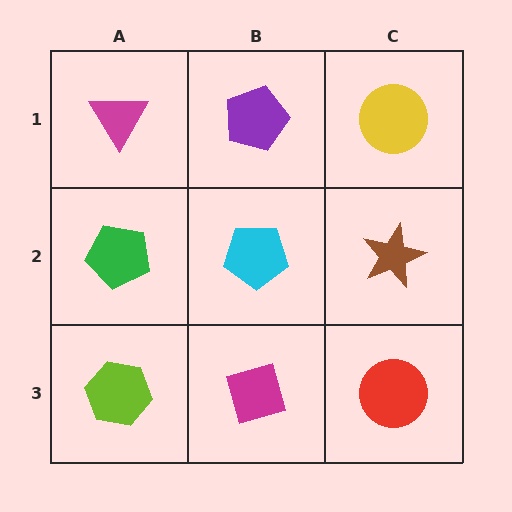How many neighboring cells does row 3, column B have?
3.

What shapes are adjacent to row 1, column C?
A brown star (row 2, column C), a purple pentagon (row 1, column B).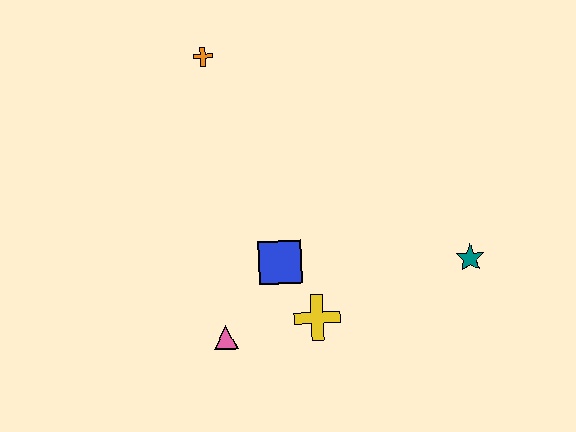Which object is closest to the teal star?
The yellow cross is closest to the teal star.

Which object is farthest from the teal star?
The orange cross is farthest from the teal star.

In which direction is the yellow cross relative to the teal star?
The yellow cross is to the left of the teal star.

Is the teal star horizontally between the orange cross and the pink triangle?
No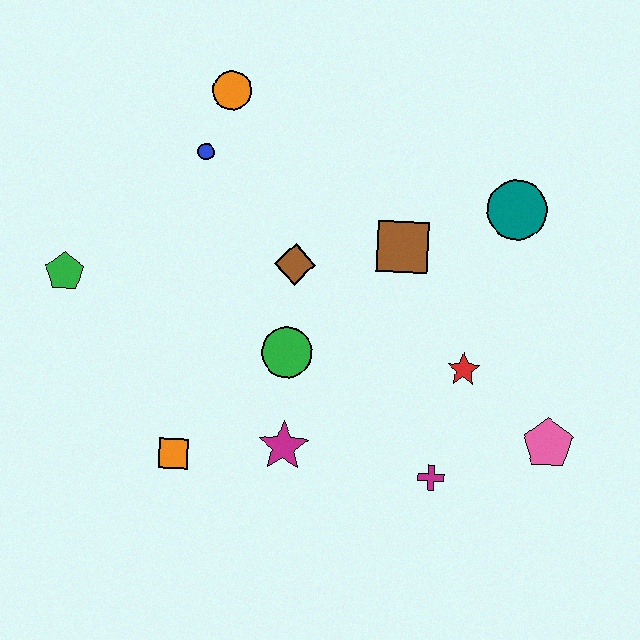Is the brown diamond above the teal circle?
No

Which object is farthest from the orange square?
The teal circle is farthest from the orange square.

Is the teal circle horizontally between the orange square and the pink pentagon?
Yes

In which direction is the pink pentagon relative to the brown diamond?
The pink pentagon is to the right of the brown diamond.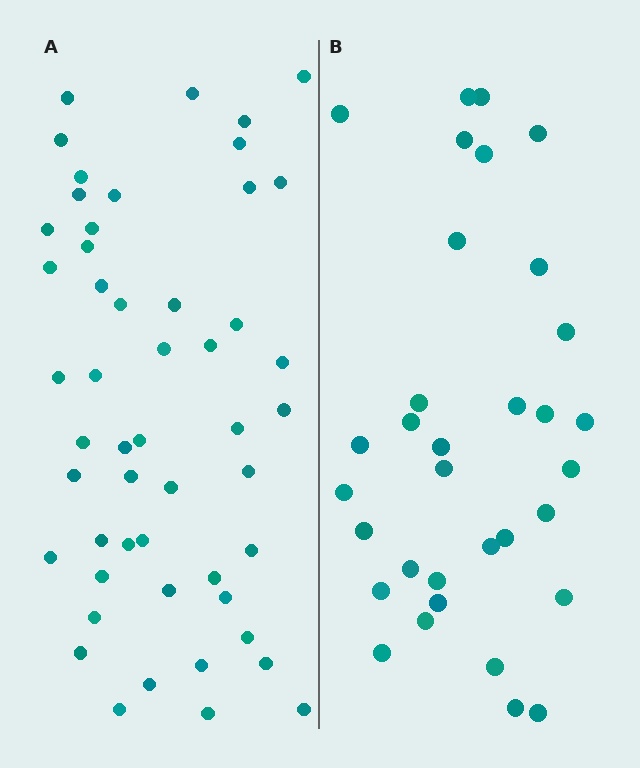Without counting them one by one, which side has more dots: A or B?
Region A (the left region) has more dots.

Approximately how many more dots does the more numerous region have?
Region A has approximately 20 more dots than region B.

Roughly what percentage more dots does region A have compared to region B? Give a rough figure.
About 55% more.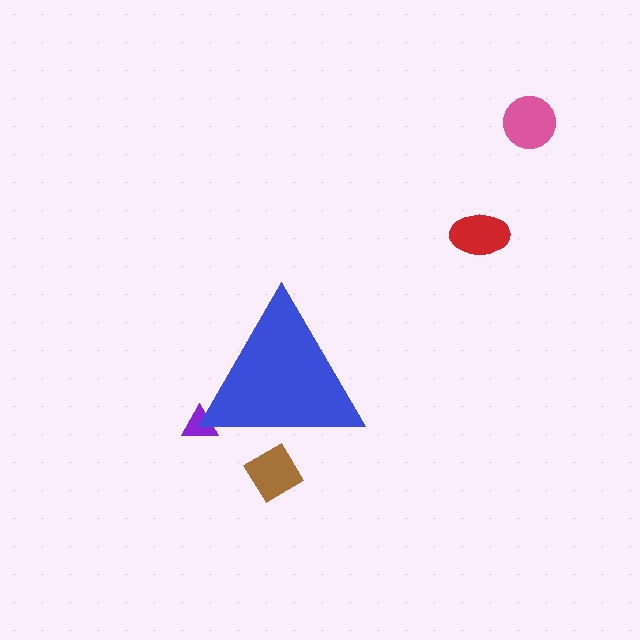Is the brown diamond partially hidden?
Yes, the brown diamond is partially hidden behind the blue triangle.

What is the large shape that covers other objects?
A blue triangle.